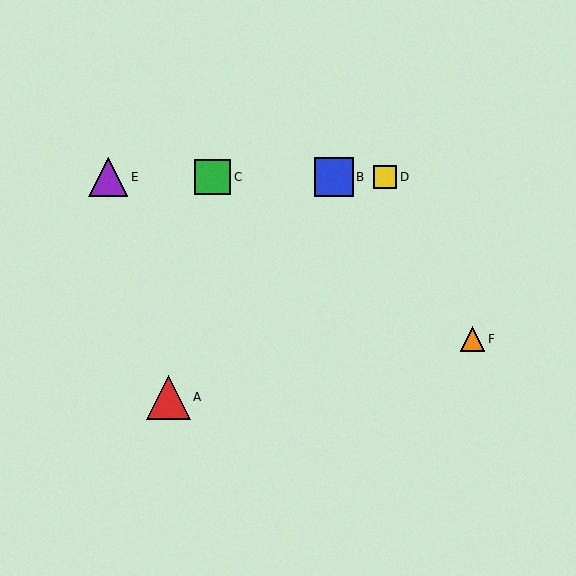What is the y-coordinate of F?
Object F is at y≈339.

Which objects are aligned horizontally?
Objects B, C, D, E are aligned horizontally.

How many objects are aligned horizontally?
4 objects (B, C, D, E) are aligned horizontally.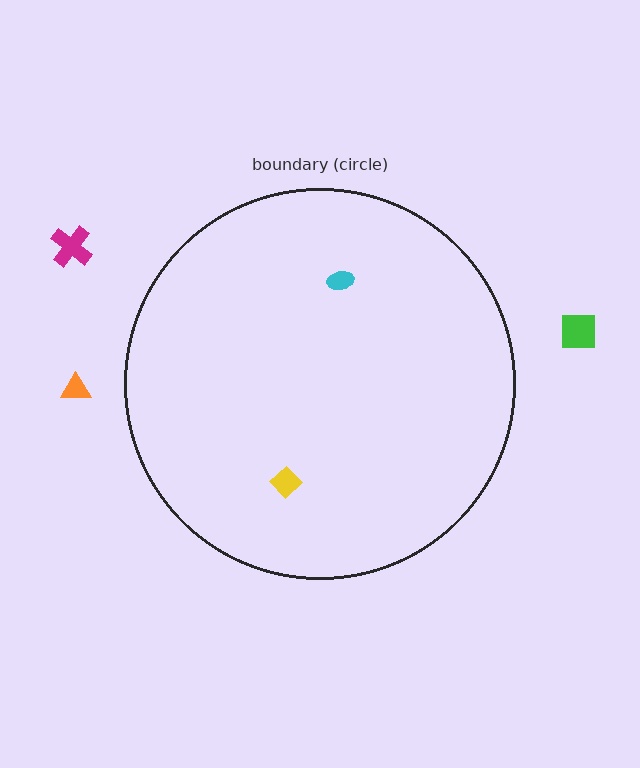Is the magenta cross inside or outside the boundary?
Outside.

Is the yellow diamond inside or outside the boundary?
Inside.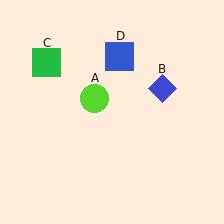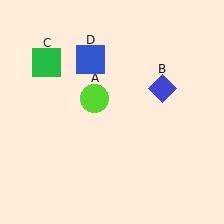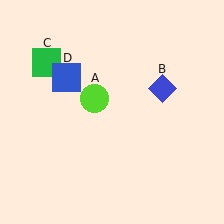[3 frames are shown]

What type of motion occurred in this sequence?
The blue square (object D) rotated counterclockwise around the center of the scene.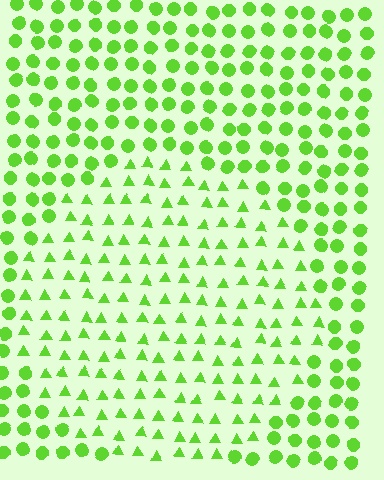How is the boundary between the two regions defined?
The boundary is defined by a change in element shape: triangles inside vs. circles outside. All elements share the same color and spacing.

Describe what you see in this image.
The image is filled with small lime elements arranged in a uniform grid. A circle-shaped region contains triangles, while the surrounding area contains circles. The boundary is defined purely by the change in element shape.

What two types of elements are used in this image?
The image uses triangles inside the circle region and circles outside it.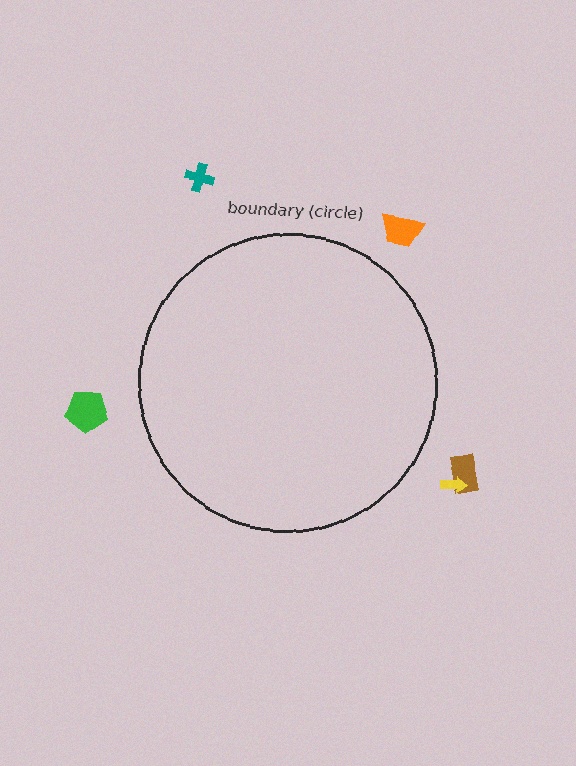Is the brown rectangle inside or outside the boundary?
Outside.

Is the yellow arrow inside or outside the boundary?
Outside.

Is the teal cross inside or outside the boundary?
Outside.